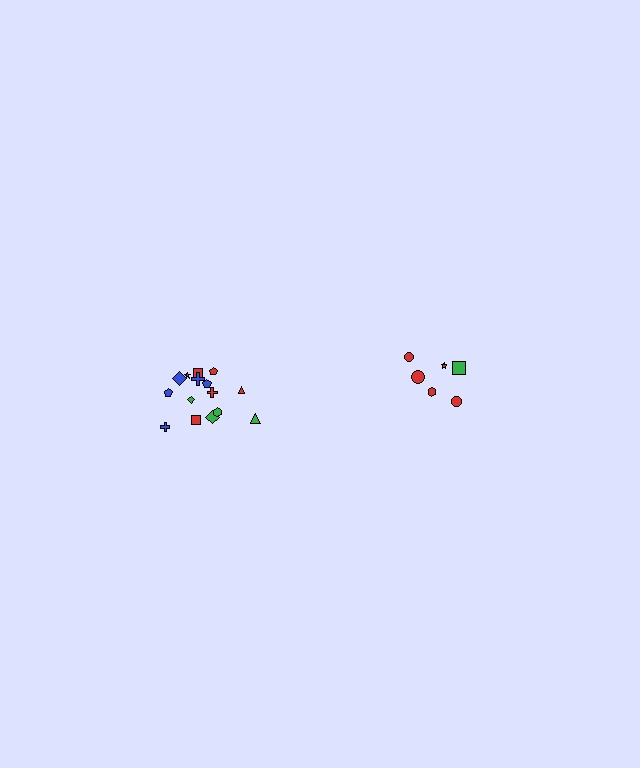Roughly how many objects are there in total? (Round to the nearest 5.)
Roughly 20 objects in total.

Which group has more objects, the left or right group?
The left group.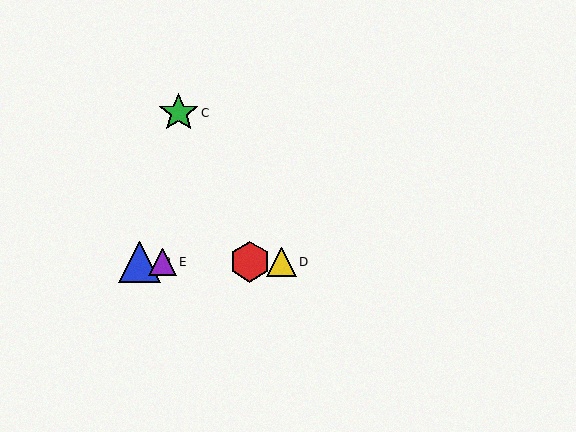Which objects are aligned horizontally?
Objects A, B, D, E are aligned horizontally.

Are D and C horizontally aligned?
No, D is at y≈262 and C is at y≈113.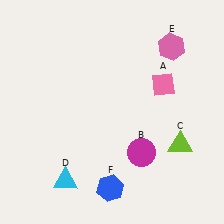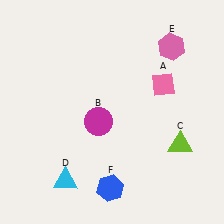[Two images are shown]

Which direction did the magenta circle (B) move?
The magenta circle (B) moved left.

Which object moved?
The magenta circle (B) moved left.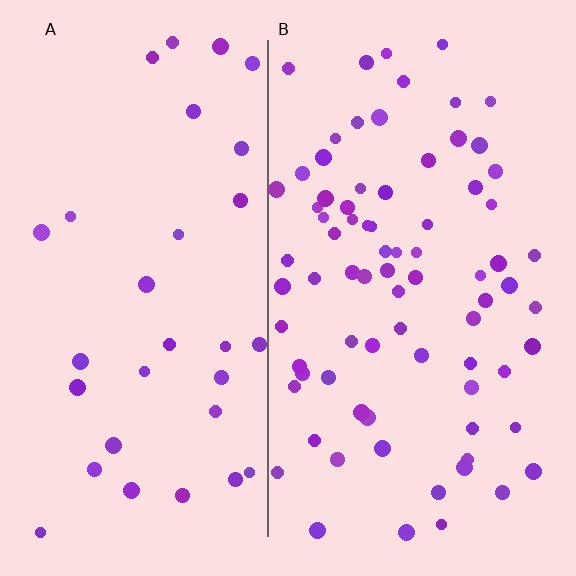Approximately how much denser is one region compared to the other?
Approximately 2.5× — region B over region A.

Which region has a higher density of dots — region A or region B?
B (the right).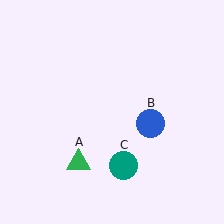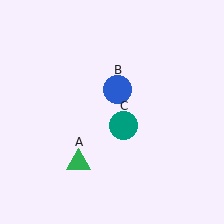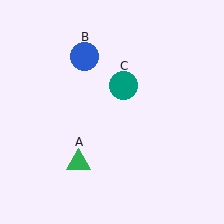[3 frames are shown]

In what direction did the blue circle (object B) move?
The blue circle (object B) moved up and to the left.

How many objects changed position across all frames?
2 objects changed position: blue circle (object B), teal circle (object C).